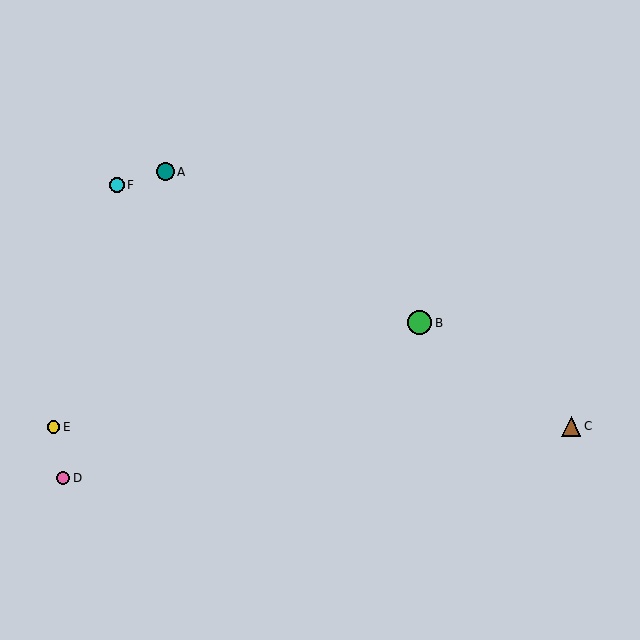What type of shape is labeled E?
Shape E is a yellow circle.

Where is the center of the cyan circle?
The center of the cyan circle is at (117, 185).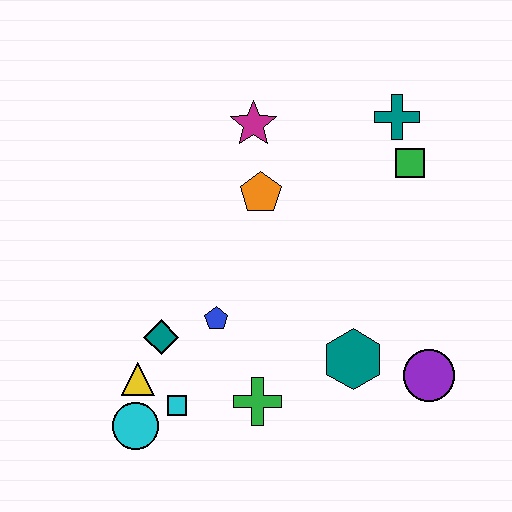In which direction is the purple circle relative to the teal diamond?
The purple circle is to the right of the teal diamond.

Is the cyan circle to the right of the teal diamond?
No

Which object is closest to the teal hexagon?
The purple circle is closest to the teal hexagon.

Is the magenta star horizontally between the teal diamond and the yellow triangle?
No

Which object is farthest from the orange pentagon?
The cyan circle is farthest from the orange pentagon.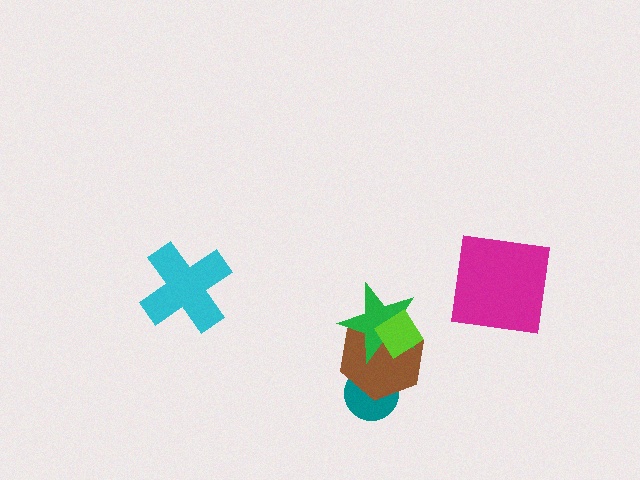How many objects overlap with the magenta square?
0 objects overlap with the magenta square.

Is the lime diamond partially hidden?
No, no other shape covers it.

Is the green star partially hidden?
Yes, it is partially covered by another shape.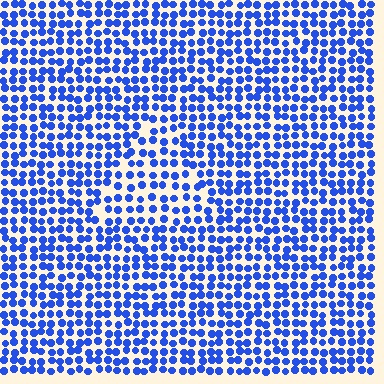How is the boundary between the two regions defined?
The boundary is defined by a change in element density (approximately 1.5x ratio). All elements are the same color, size, and shape.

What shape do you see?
I see a triangle.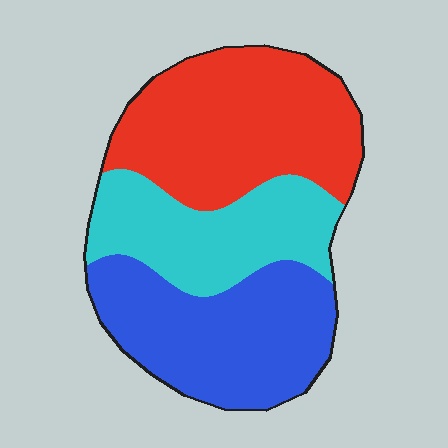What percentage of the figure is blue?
Blue covers roughly 35% of the figure.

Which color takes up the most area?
Red, at roughly 40%.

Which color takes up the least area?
Cyan, at roughly 25%.